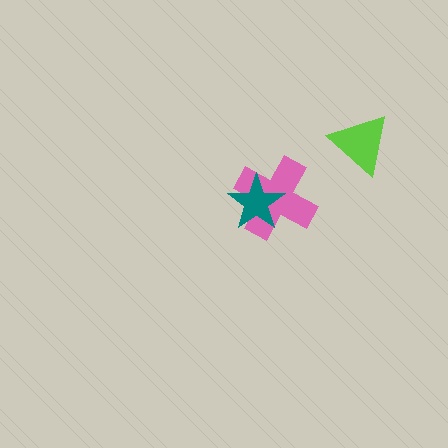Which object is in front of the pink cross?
The teal star is in front of the pink cross.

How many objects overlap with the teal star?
1 object overlaps with the teal star.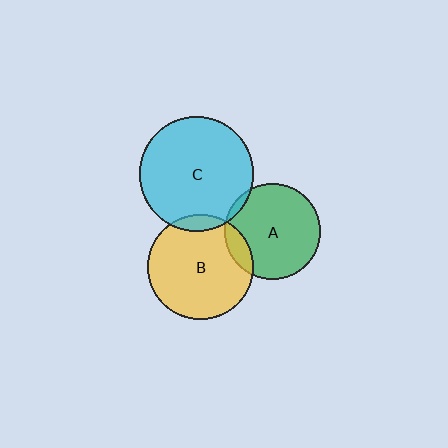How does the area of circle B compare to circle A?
Approximately 1.2 times.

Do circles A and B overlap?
Yes.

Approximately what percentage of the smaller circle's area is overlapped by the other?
Approximately 10%.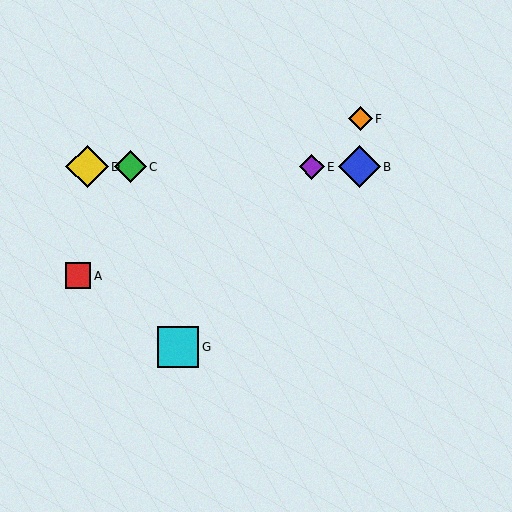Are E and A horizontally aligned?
No, E is at y≈167 and A is at y≈276.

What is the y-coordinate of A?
Object A is at y≈276.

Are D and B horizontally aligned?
Yes, both are at y≈167.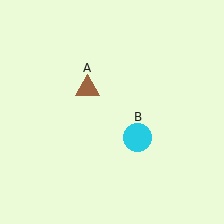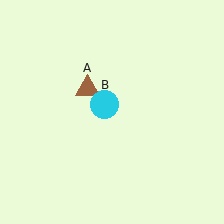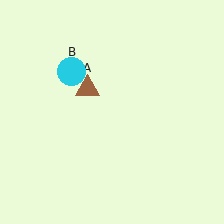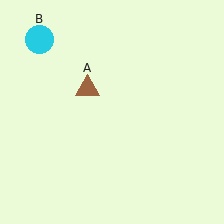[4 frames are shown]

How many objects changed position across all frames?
1 object changed position: cyan circle (object B).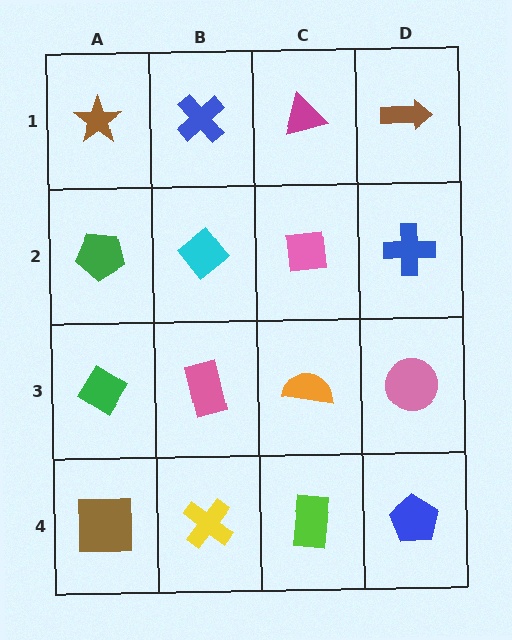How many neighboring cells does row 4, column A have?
2.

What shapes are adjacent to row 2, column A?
A brown star (row 1, column A), a green diamond (row 3, column A), a cyan diamond (row 2, column B).